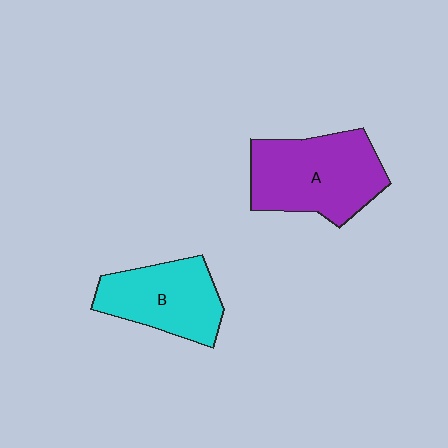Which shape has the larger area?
Shape A (purple).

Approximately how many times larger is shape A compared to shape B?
Approximately 1.3 times.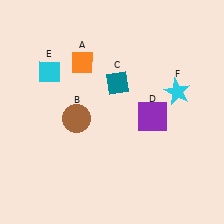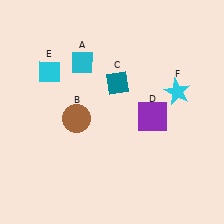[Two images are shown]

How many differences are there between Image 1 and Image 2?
There is 1 difference between the two images.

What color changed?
The diamond (A) changed from orange in Image 1 to cyan in Image 2.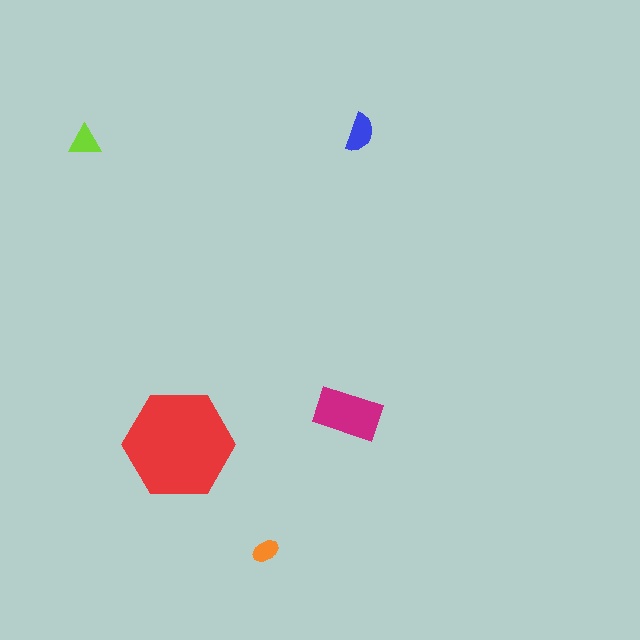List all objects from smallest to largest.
The orange ellipse, the lime triangle, the blue semicircle, the magenta rectangle, the red hexagon.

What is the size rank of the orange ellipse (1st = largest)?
5th.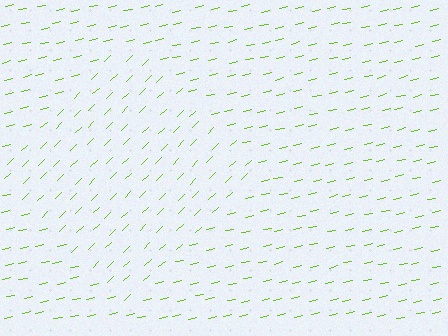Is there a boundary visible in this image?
Yes, there is a texture boundary formed by a change in line orientation.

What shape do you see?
I see a diamond.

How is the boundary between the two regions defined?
The boundary is defined purely by a change in line orientation (approximately 31 degrees difference). All lines are the same color and thickness.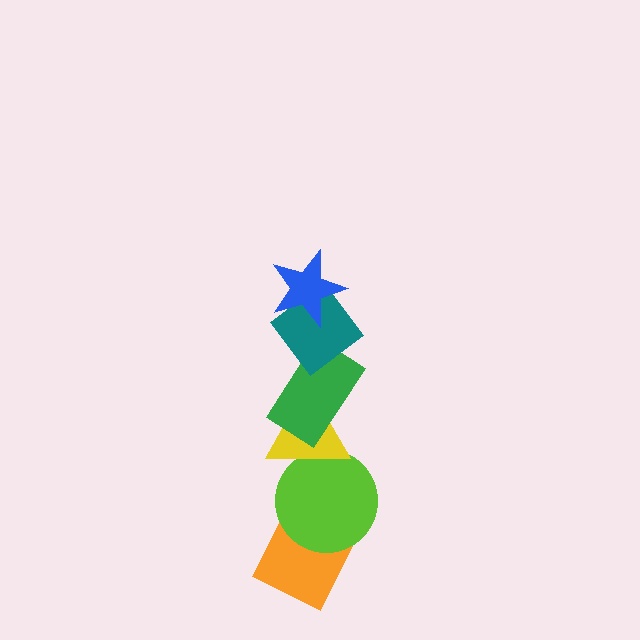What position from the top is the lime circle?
The lime circle is 5th from the top.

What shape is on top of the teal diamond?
The blue star is on top of the teal diamond.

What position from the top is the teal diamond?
The teal diamond is 2nd from the top.